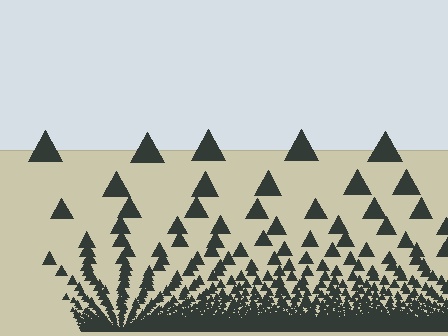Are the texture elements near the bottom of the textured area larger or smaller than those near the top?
Smaller. The gradient is inverted — elements near the bottom are smaller and denser.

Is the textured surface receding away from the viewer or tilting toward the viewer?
The surface appears to tilt toward the viewer. Texture elements get larger and sparser toward the top.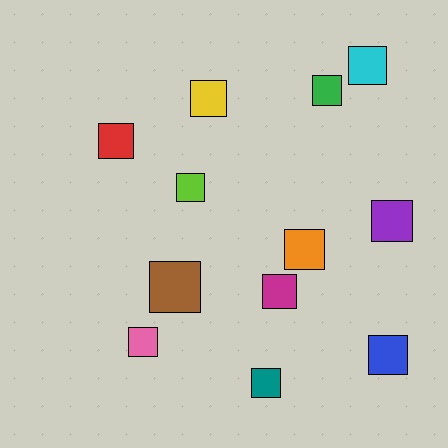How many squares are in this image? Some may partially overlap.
There are 12 squares.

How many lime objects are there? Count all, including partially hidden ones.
There is 1 lime object.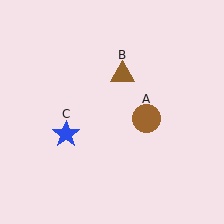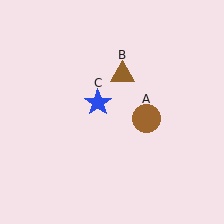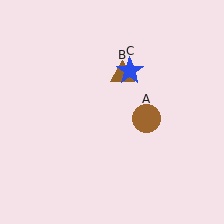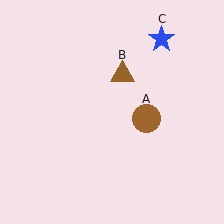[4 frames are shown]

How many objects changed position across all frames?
1 object changed position: blue star (object C).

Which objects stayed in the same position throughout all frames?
Brown circle (object A) and brown triangle (object B) remained stationary.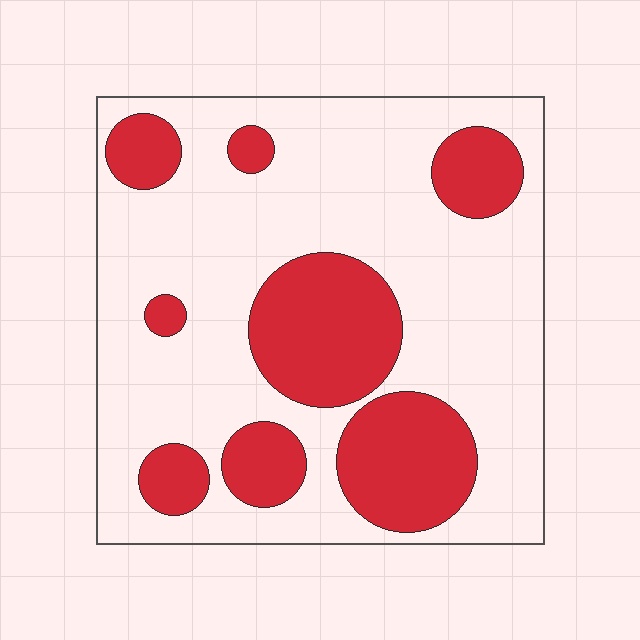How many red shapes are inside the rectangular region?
8.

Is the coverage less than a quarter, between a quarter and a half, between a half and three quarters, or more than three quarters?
Between a quarter and a half.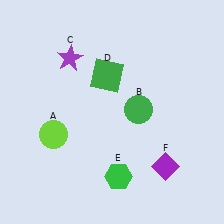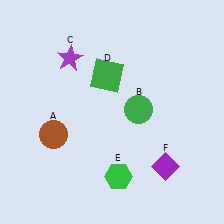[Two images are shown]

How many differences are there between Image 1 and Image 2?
There is 1 difference between the two images.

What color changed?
The circle (A) changed from lime in Image 1 to brown in Image 2.